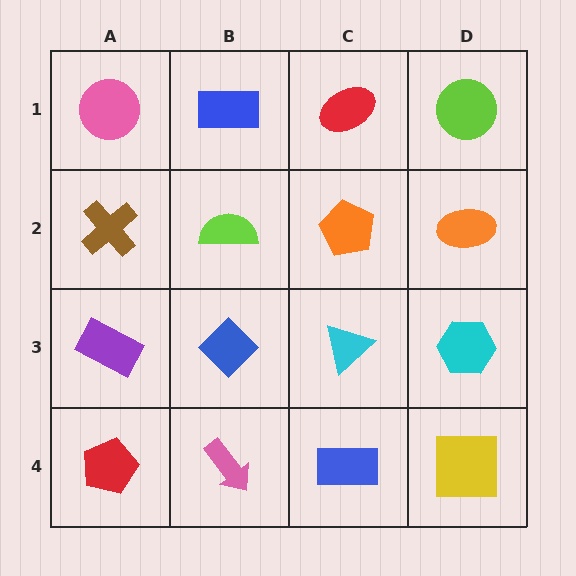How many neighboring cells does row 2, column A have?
3.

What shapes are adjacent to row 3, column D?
An orange ellipse (row 2, column D), a yellow square (row 4, column D), a cyan triangle (row 3, column C).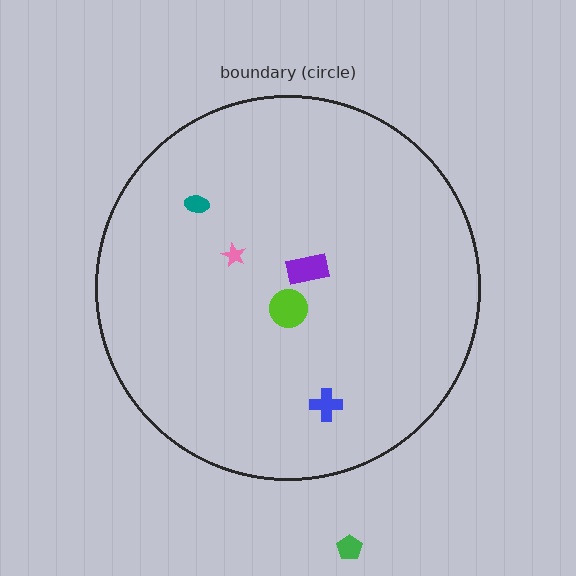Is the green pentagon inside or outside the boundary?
Outside.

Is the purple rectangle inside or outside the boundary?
Inside.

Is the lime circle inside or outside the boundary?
Inside.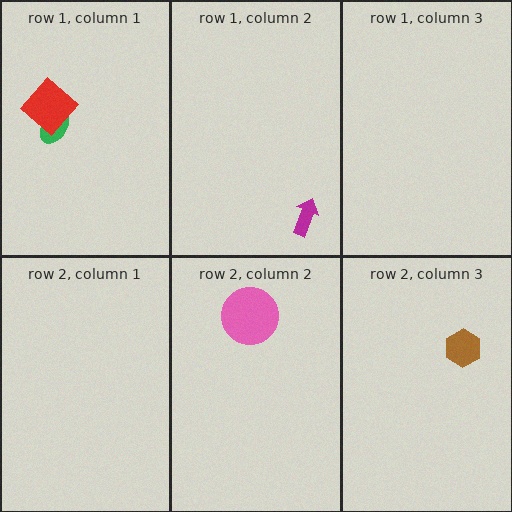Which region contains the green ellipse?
The row 1, column 1 region.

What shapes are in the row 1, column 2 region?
The magenta arrow.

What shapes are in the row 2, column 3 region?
The brown hexagon.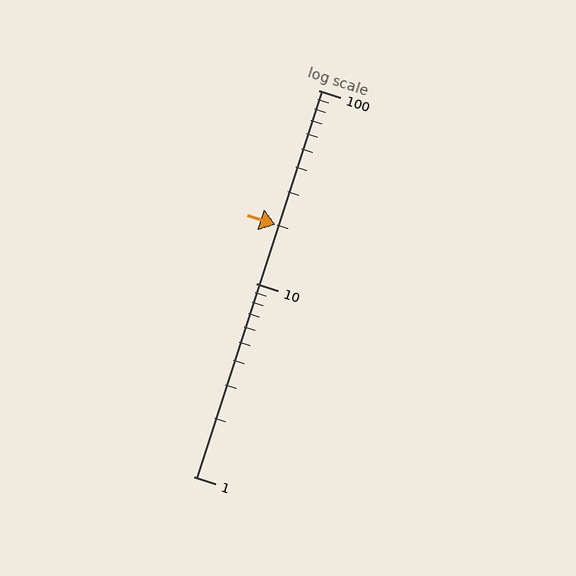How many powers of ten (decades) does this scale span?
The scale spans 2 decades, from 1 to 100.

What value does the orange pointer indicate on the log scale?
The pointer indicates approximately 20.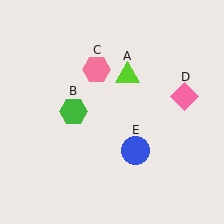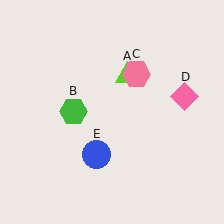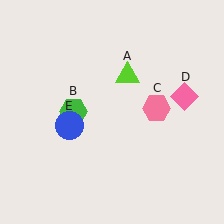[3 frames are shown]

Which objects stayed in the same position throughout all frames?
Lime triangle (object A) and green hexagon (object B) and pink diamond (object D) remained stationary.